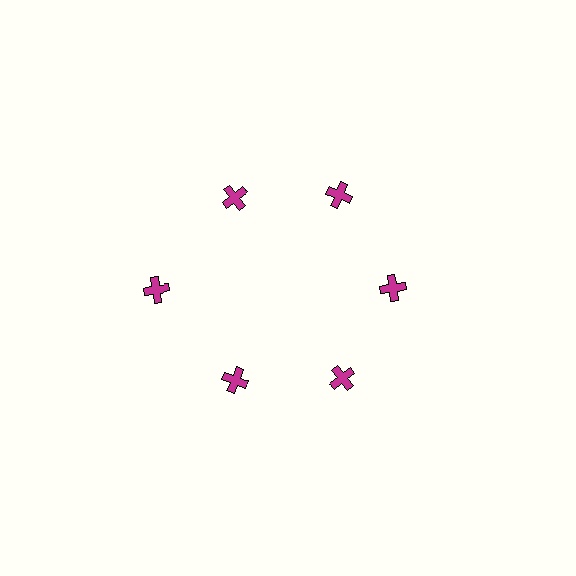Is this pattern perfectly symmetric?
No. The 6 magenta crosses are arranged in a ring, but one element near the 9 o'clock position is pushed outward from the center, breaking the 6-fold rotational symmetry.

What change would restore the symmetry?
The symmetry would be restored by moving it inward, back onto the ring so that all 6 crosses sit at equal angles and equal distance from the center.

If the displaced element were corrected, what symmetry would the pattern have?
It would have 6-fold rotational symmetry — the pattern would map onto itself every 60 degrees.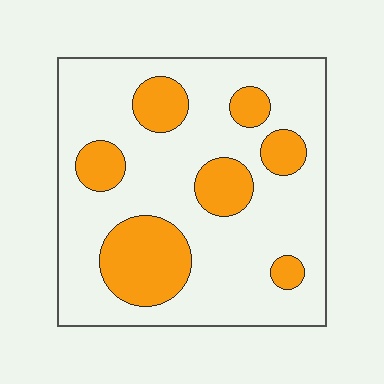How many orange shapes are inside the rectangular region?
7.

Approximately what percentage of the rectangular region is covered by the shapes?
Approximately 25%.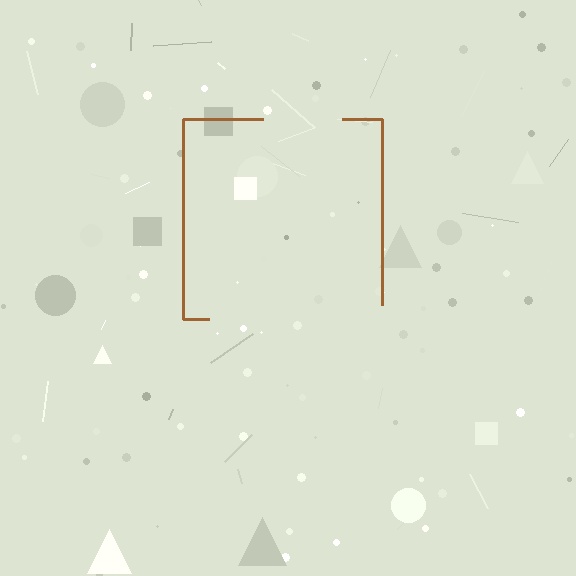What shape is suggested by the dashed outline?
The dashed outline suggests a square.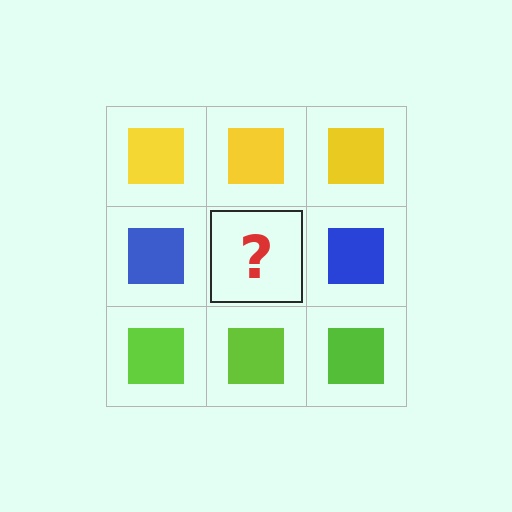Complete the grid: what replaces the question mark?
The question mark should be replaced with a blue square.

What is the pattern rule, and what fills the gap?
The rule is that each row has a consistent color. The gap should be filled with a blue square.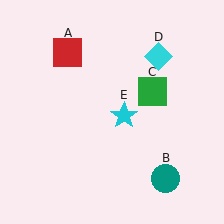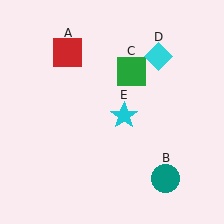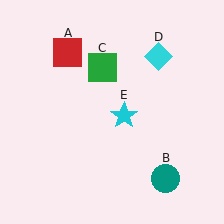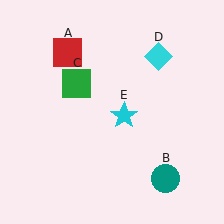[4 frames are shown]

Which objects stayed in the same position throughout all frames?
Red square (object A) and teal circle (object B) and cyan diamond (object D) and cyan star (object E) remained stationary.